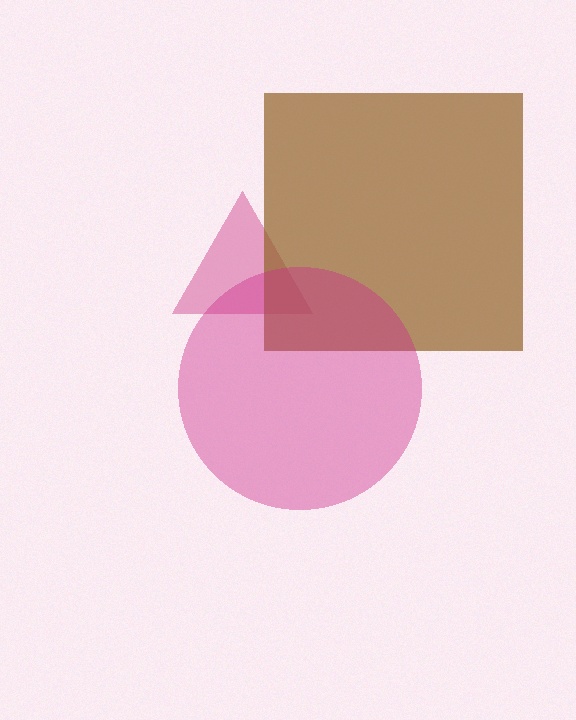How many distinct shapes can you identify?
There are 3 distinct shapes: a pink triangle, a brown square, a magenta circle.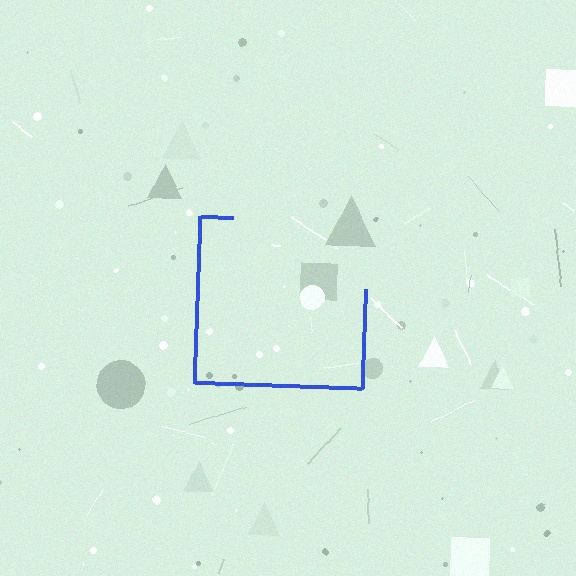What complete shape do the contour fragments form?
The contour fragments form a square.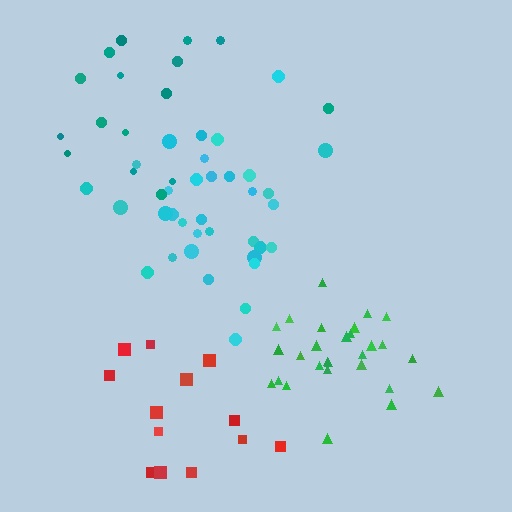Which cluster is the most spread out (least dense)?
Teal.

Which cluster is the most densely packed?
Green.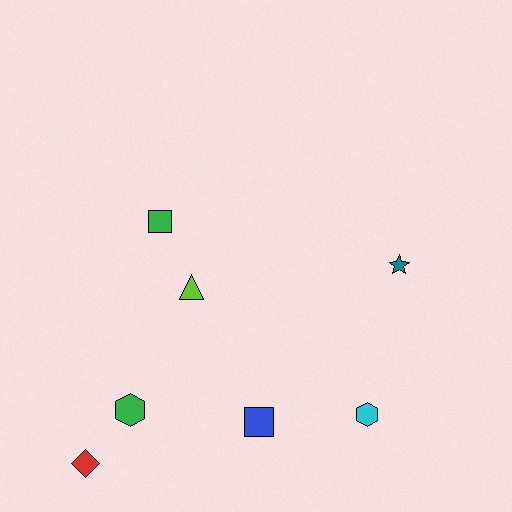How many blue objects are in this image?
There is 1 blue object.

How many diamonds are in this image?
There is 1 diamond.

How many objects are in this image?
There are 7 objects.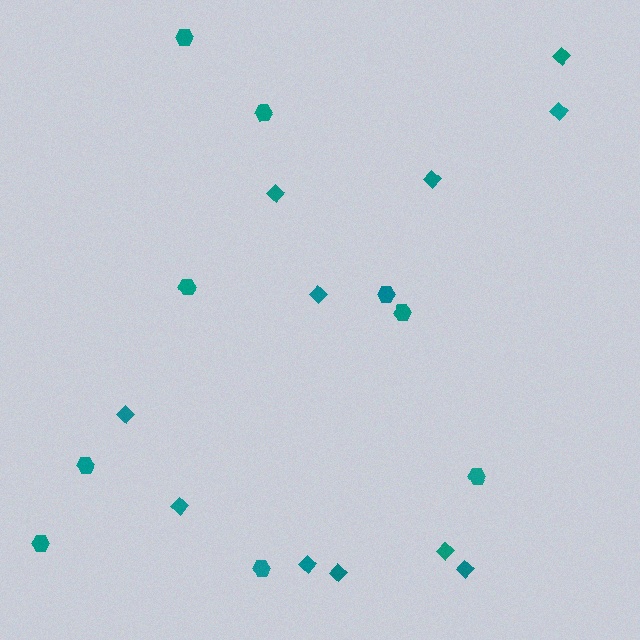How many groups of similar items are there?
There are 2 groups: one group of hexagons (9) and one group of diamonds (11).